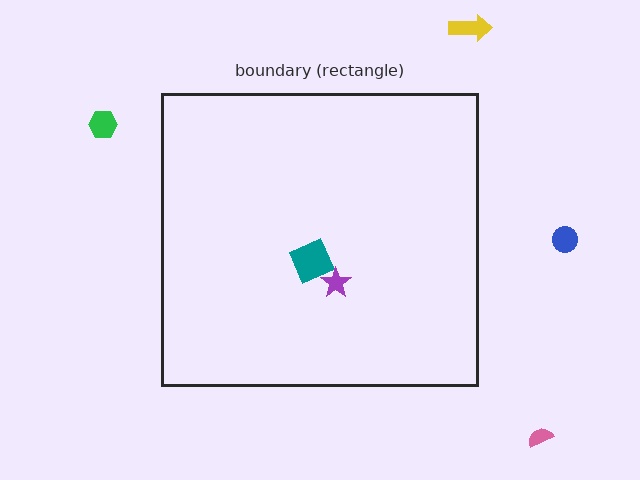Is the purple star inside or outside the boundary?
Inside.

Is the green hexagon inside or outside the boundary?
Outside.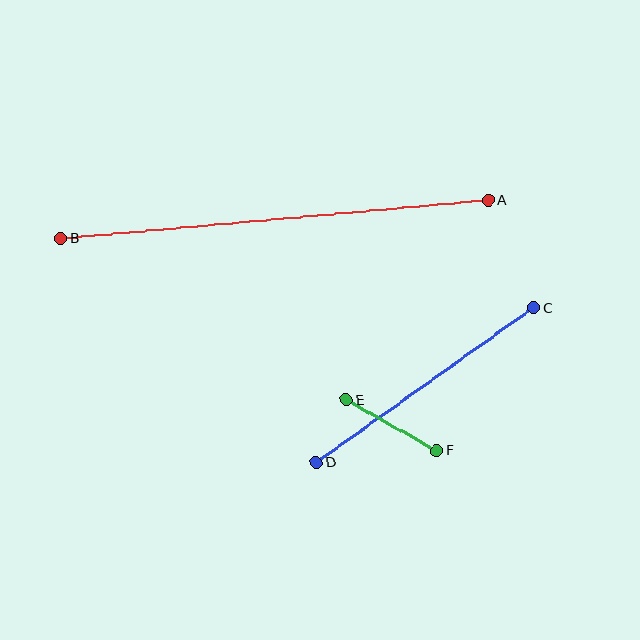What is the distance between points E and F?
The distance is approximately 104 pixels.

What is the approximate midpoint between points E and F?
The midpoint is at approximately (392, 425) pixels.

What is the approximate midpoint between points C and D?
The midpoint is at approximately (425, 385) pixels.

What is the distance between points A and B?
The distance is approximately 429 pixels.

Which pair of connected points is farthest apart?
Points A and B are farthest apart.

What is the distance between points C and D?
The distance is approximately 266 pixels.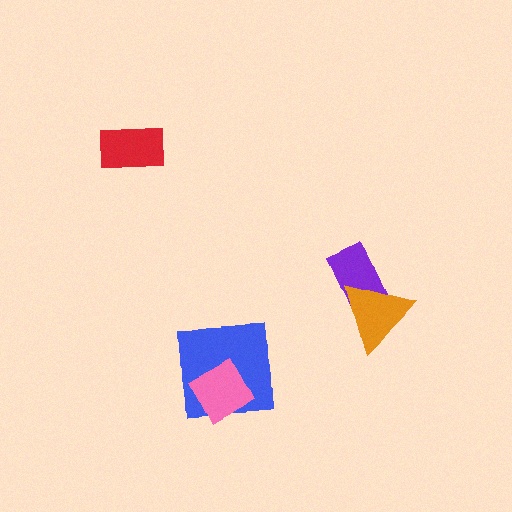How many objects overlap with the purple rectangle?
1 object overlaps with the purple rectangle.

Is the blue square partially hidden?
Yes, it is partially covered by another shape.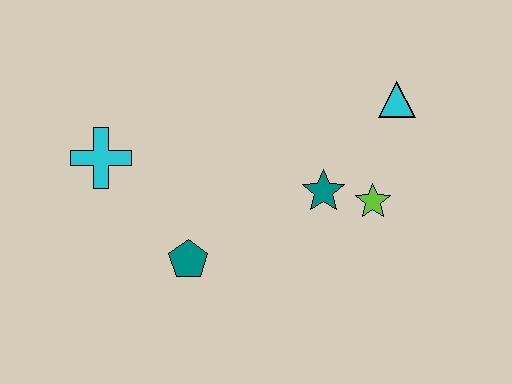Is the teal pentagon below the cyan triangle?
Yes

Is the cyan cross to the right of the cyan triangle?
No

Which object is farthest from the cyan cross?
The cyan triangle is farthest from the cyan cross.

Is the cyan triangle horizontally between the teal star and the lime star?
No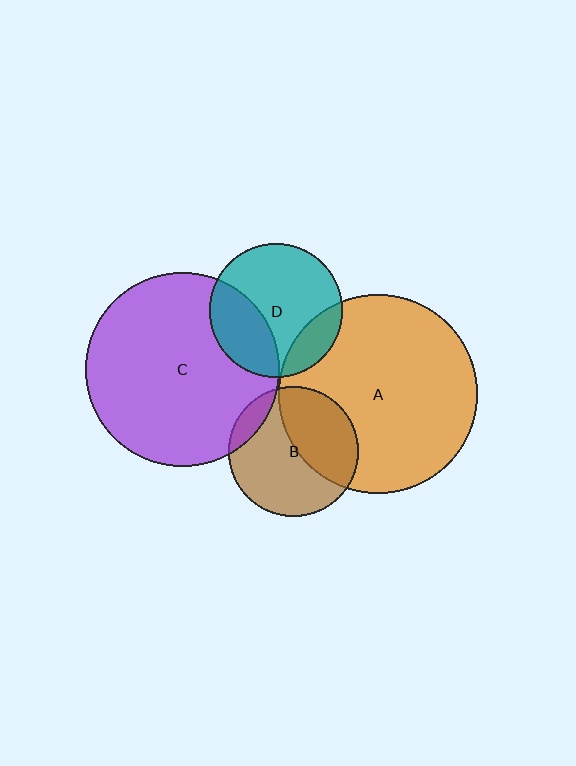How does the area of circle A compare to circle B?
Approximately 2.3 times.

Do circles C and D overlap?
Yes.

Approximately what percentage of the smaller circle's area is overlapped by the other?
Approximately 30%.